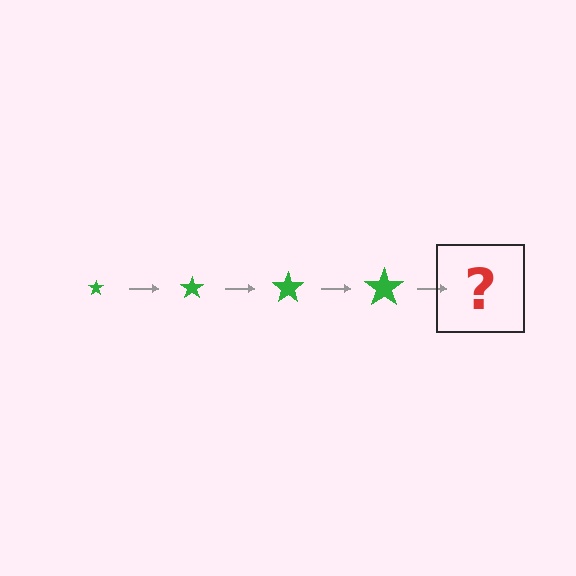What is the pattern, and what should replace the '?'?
The pattern is that the star gets progressively larger each step. The '?' should be a green star, larger than the previous one.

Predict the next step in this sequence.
The next step is a green star, larger than the previous one.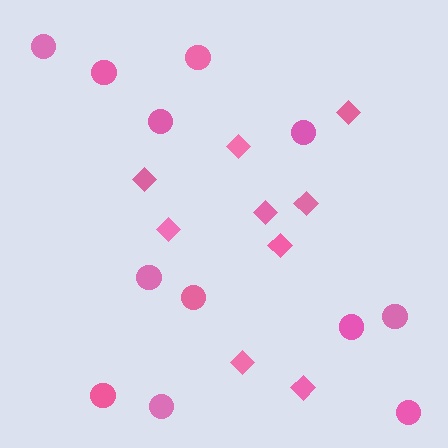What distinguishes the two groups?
There are 2 groups: one group of diamonds (9) and one group of circles (12).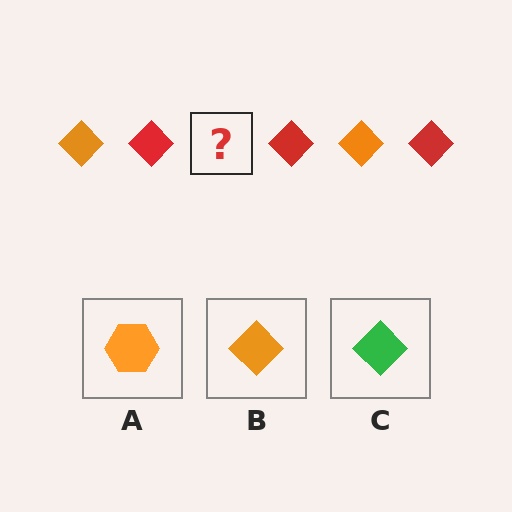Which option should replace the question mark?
Option B.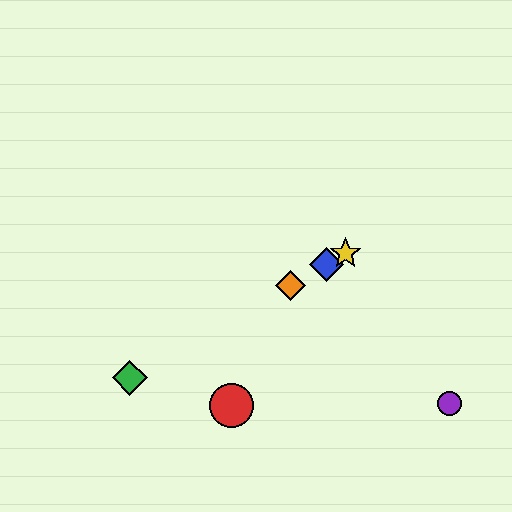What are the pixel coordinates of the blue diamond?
The blue diamond is at (327, 264).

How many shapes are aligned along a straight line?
4 shapes (the blue diamond, the green diamond, the yellow star, the orange diamond) are aligned along a straight line.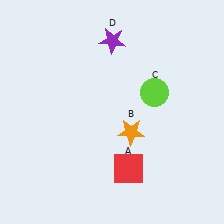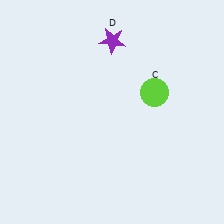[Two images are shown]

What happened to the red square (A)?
The red square (A) was removed in Image 2. It was in the bottom-right area of Image 1.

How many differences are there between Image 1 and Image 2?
There are 2 differences between the two images.